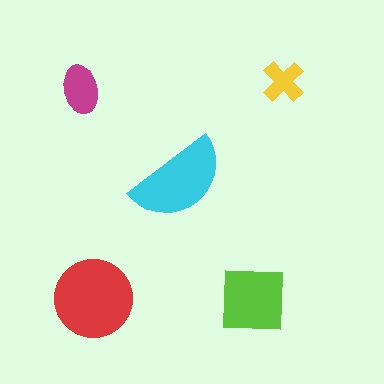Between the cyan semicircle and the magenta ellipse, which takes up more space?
The cyan semicircle.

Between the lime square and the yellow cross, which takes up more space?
The lime square.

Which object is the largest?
The red circle.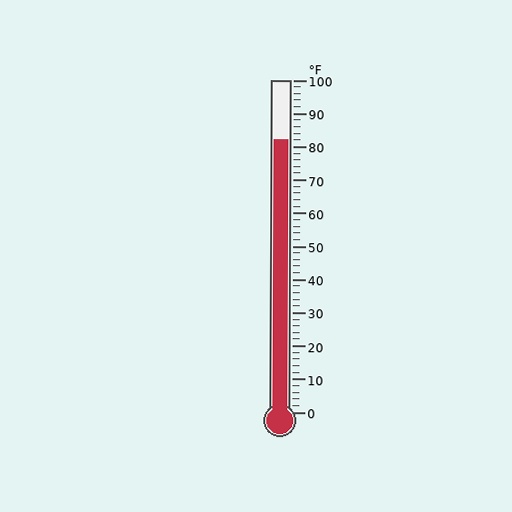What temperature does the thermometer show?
The thermometer shows approximately 82°F.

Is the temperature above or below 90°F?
The temperature is below 90°F.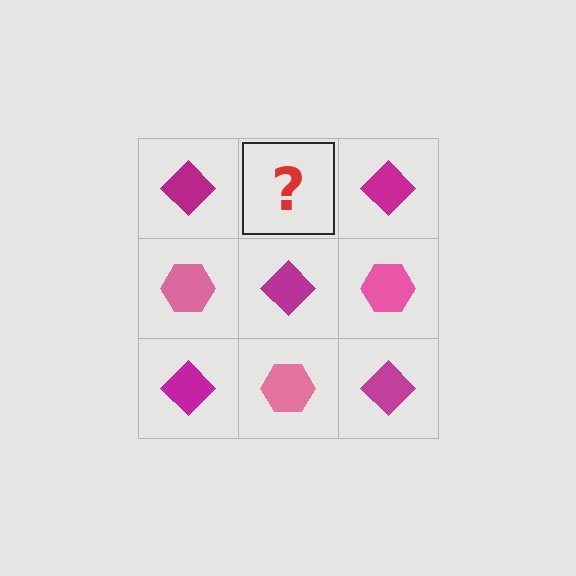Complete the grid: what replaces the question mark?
The question mark should be replaced with a pink hexagon.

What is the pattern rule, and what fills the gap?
The rule is that it alternates magenta diamond and pink hexagon in a checkerboard pattern. The gap should be filled with a pink hexagon.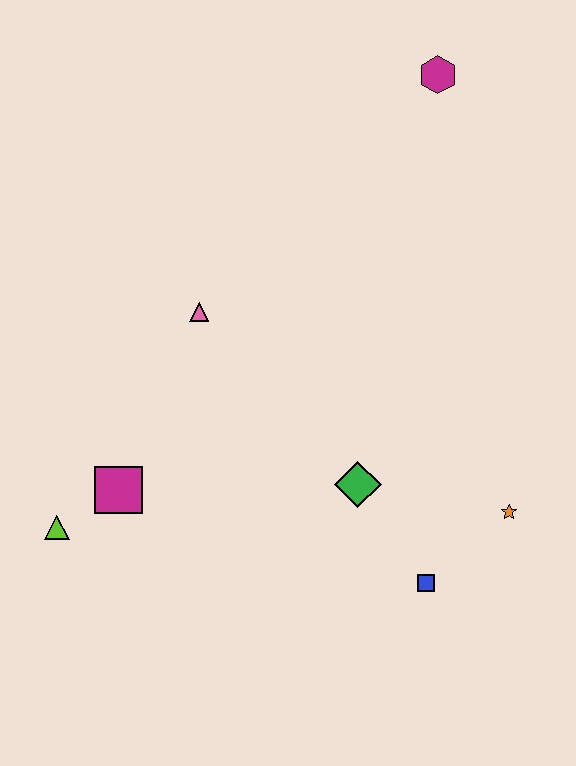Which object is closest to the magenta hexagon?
The pink triangle is closest to the magenta hexagon.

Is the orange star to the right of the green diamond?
Yes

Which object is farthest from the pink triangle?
The orange star is farthest from the pink triangle.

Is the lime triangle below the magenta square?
Yes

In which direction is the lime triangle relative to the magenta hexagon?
The lime triangle is below the magenta hexagon.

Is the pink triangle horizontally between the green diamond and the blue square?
No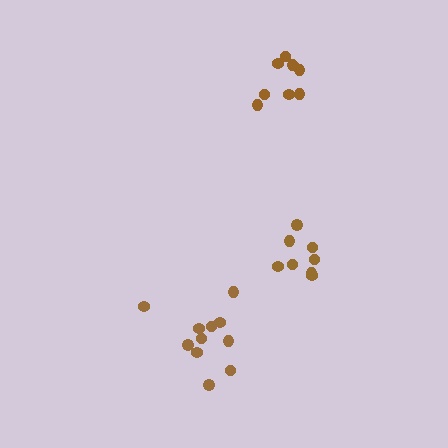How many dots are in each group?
Group 1: 11 dots, Group 2: 9 dots, Group 3: 8 dots (28 total).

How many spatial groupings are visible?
There are 3 spatial groupings.